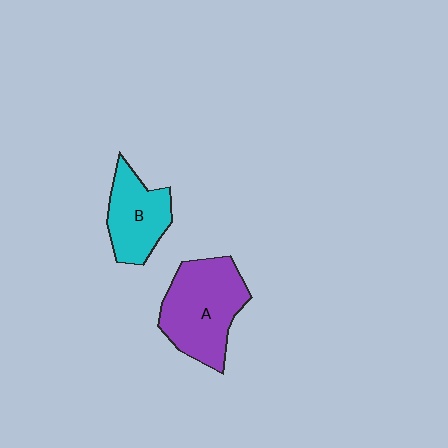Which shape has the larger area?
Shape A (purple).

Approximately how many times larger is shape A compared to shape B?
Approximately 1.5 times.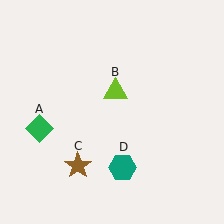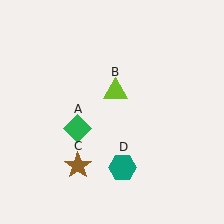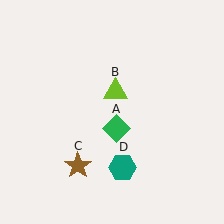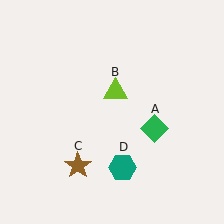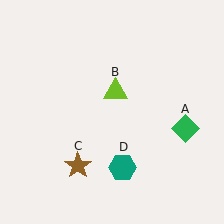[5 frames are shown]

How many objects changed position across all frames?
1 object changed position: green diamond (object A).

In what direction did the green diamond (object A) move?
The green diamond (object A) moved right.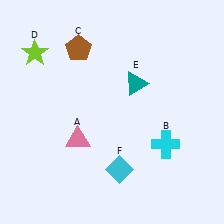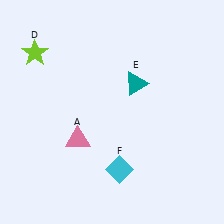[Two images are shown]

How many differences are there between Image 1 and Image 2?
There are 2 differences between the two images.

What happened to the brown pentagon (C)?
The brown pentagon (C) was removed in Image 2. It was in the top-left area of Image 1.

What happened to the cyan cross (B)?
The cyan cross (B) was removed in Image 2. It was in the bottom-right area of Image 1.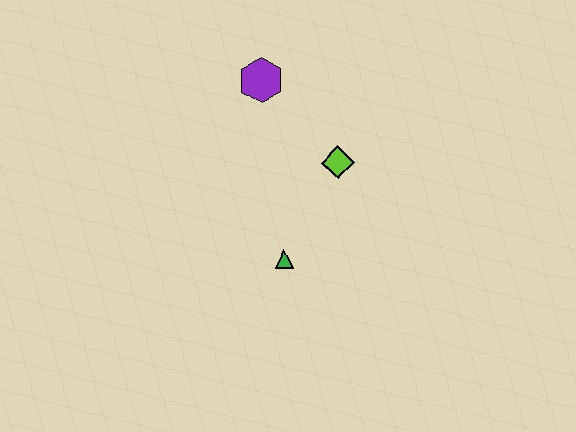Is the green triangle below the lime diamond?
Yes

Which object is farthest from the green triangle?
The purple hexagon is farthest from the green triangle.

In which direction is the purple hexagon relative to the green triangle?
The purple hexagon is above the green triangle.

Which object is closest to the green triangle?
The lime diamond is closest to the green triangle.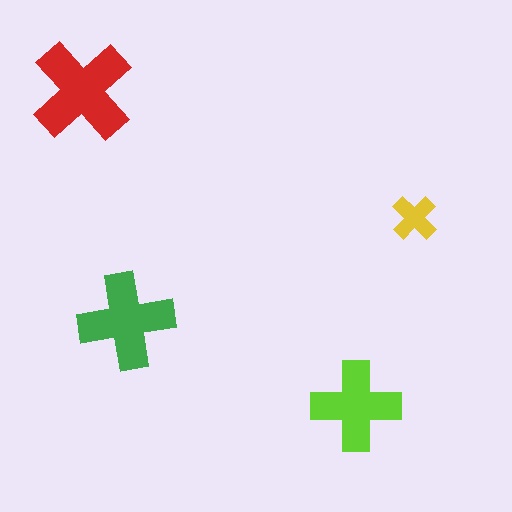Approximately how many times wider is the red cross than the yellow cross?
About 2 times wider.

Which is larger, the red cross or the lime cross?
The red one.